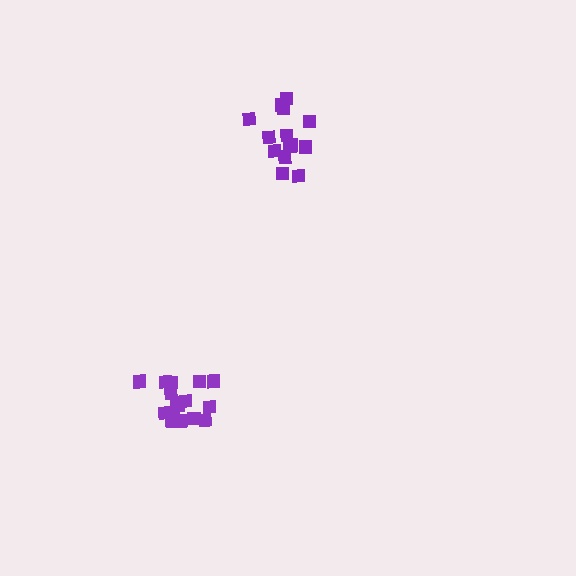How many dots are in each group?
Group 1: 17 dots, Group 2: 14 dots (31 total).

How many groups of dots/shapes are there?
There are 2 groups.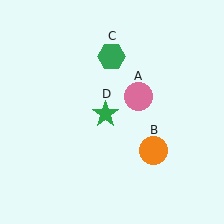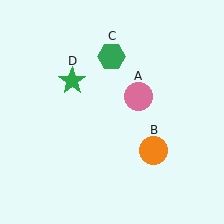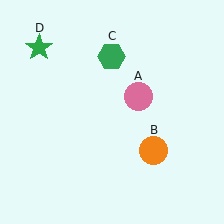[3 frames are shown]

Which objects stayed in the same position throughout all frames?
Pink circle (object A) and orange circle (object B) and green hexagon (object C) remained stationary.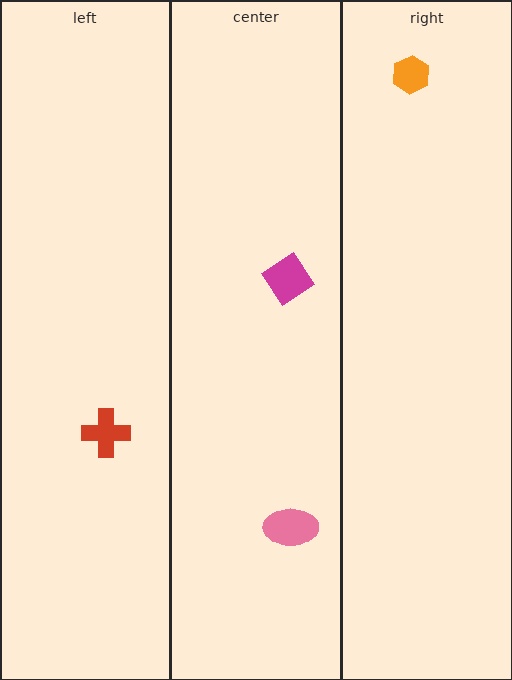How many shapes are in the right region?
1.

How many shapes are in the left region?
1.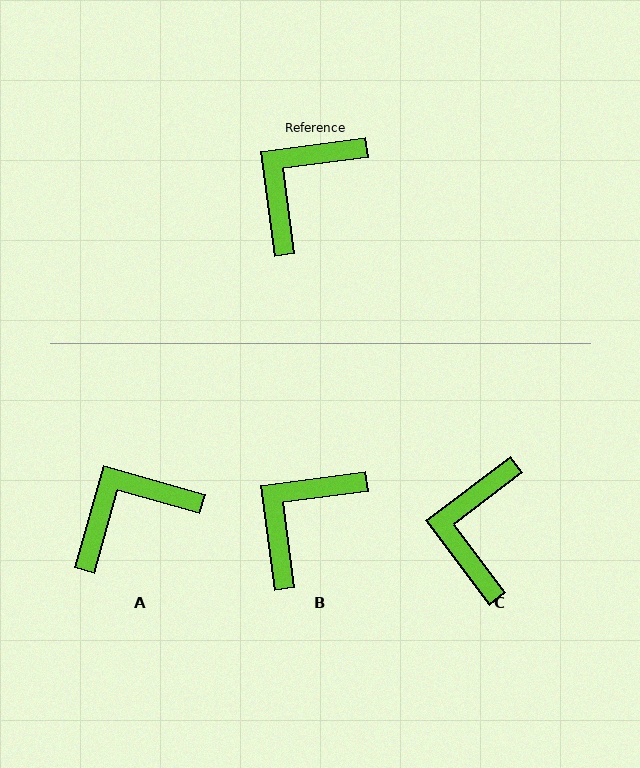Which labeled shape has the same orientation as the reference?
B.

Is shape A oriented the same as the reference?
No, it is off by about 23 degrees.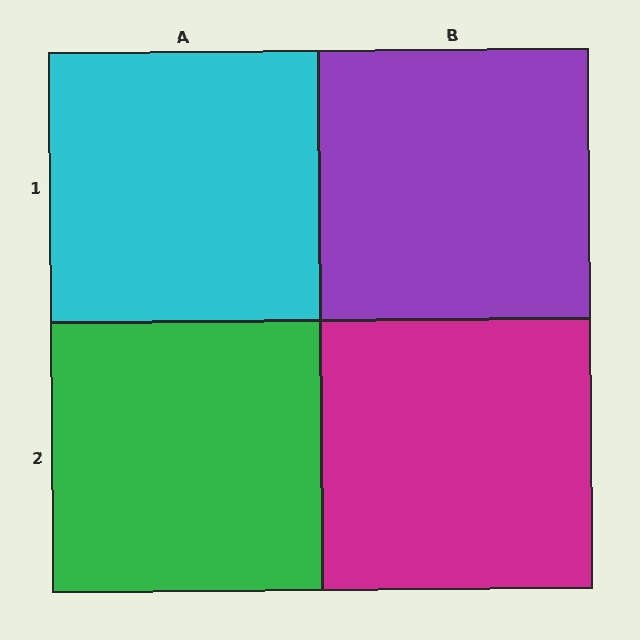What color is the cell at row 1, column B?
Purple.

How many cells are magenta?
1 cell is magenta.